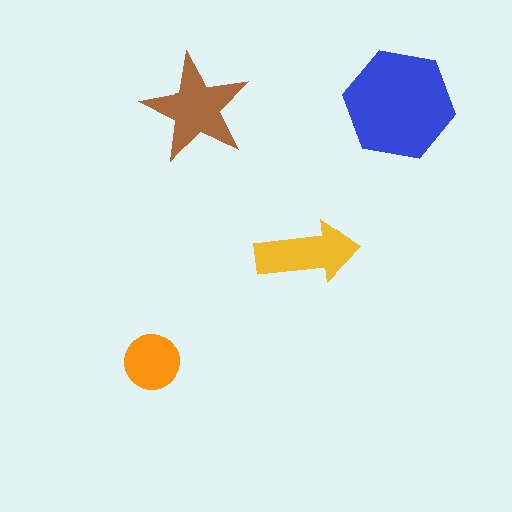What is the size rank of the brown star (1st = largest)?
2nd.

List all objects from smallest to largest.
The orange circle, the yellow arrow, the brown star, the blue hexagon.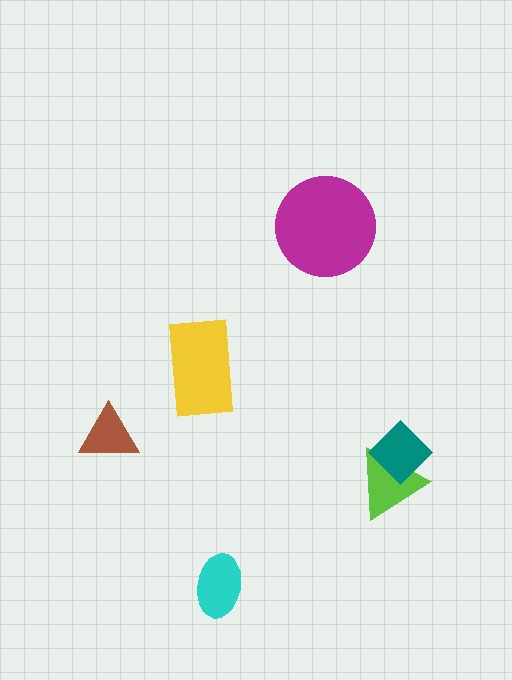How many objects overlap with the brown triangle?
0 objects overlap with the brown triangle.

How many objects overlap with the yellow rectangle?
0 objects overlap with the yellow rectangle.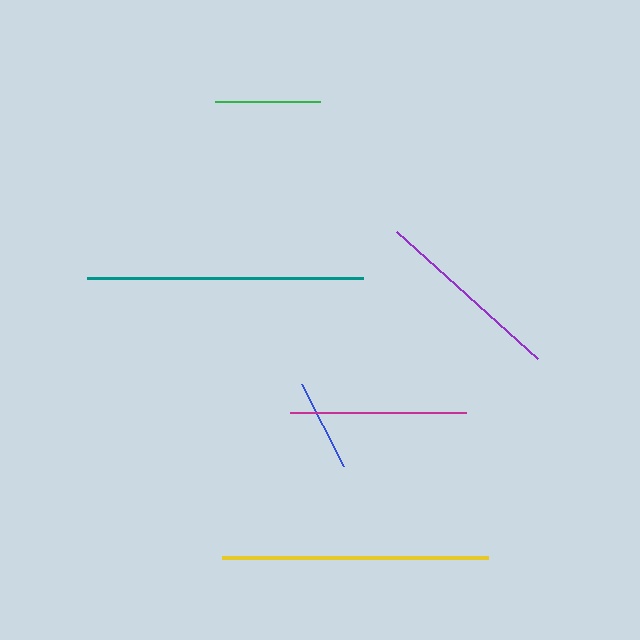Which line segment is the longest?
The teal line is the longest at approximately 276 pixels.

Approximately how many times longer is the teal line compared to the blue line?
The teal line is approximately 3.0 times the length of the blue line.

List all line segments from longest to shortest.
From longest to shortest: teal, yellow, purple, magenta, green, blue.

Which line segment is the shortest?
The blue line is the shortest at approximately 92 pixels.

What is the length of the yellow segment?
The yellow segment is approximately 266 pixels long.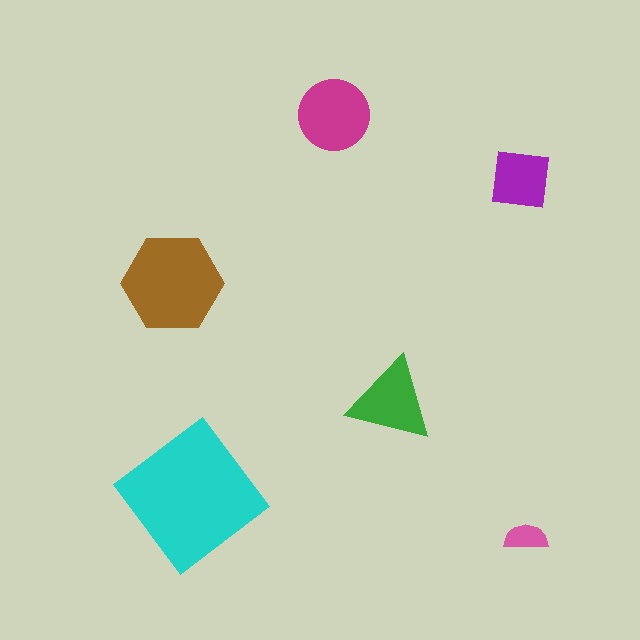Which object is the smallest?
The pink semicircle.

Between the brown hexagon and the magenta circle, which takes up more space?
The brown hexagon.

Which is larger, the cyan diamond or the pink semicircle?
The cyan diamond.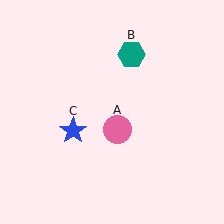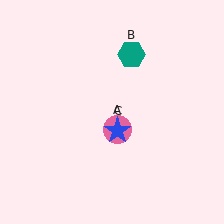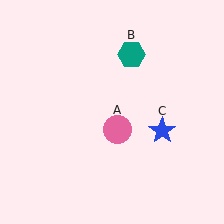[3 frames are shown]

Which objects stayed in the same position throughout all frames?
Pink circle (object A) and teal hexagon (object B) remained stationary.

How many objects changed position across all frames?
1 object changed position: blue star (object C).